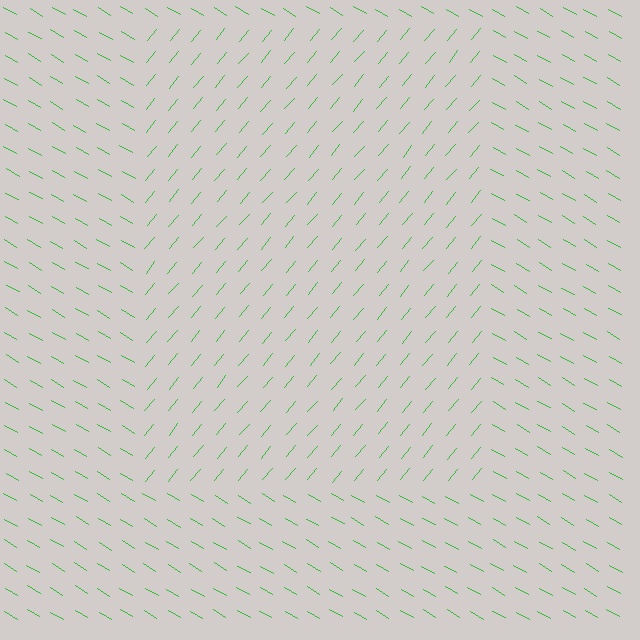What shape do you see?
I see a rectangle.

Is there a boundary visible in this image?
Yes, there is a texture boundary formed by a change in line orientation.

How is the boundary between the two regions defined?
The boundary is defined purely by a change in line orientation (approximately 80 degrees difference). All lines are the same color and thickness.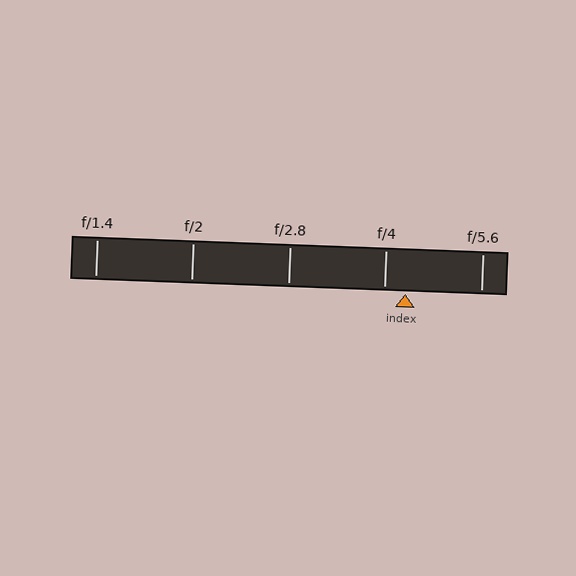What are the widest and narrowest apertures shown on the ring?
The widest aperture shown is f/1.4 and the narrowest is f/5.6.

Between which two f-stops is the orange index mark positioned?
The index mark is between f/4 and f/5.6.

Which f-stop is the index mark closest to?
The index mark is closest to f/4.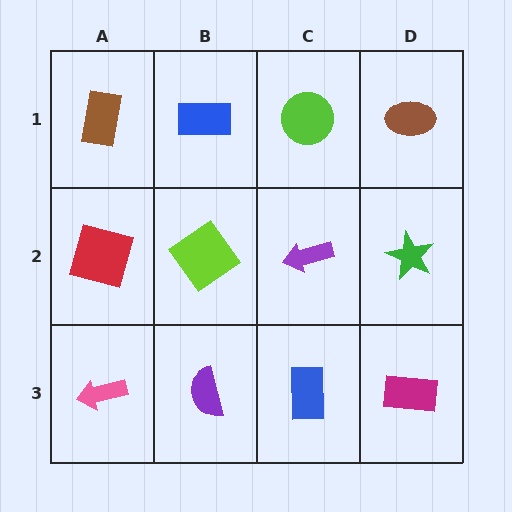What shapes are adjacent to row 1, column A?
A red square (row 2, column A), a blue rectangle (row 1, column B).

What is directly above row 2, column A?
A brown rectangle.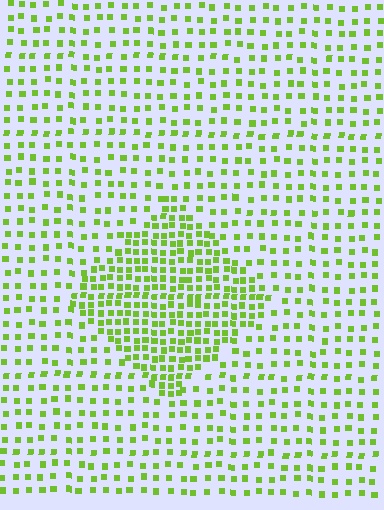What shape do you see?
I see a diamond.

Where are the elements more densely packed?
The elements are more densely packed inside the diamond boundary.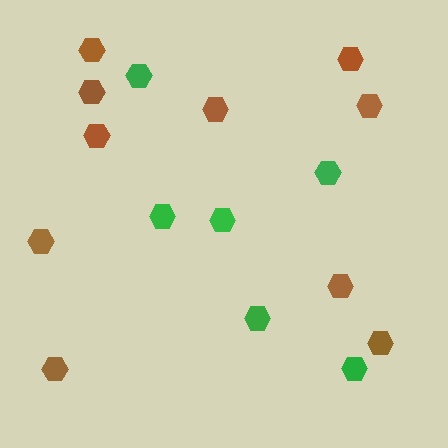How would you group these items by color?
There are 2 groups: one group of green hexagons (6) and one group of brown hexagons (10).